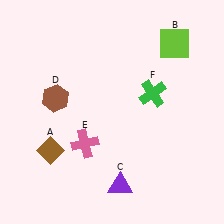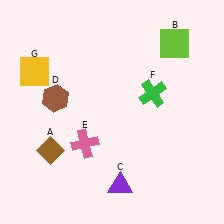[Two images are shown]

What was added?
A yellow square (G) was added in Image 2.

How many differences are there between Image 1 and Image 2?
There is 1 difference between the two images.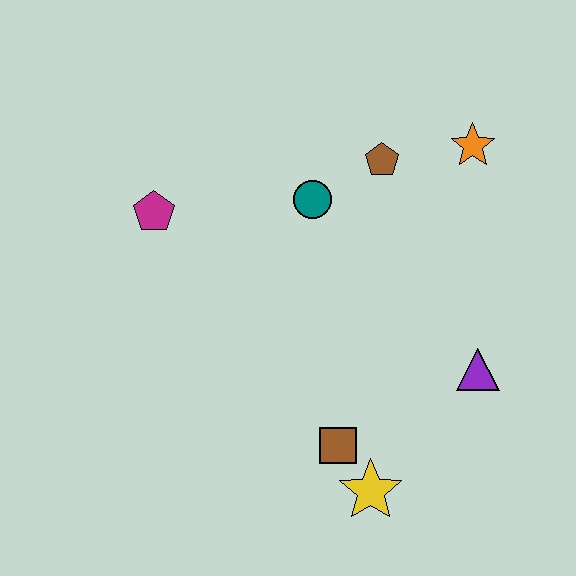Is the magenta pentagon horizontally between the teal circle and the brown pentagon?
No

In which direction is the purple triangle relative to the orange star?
The purple triangle is below the orange star.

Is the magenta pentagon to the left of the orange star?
Yes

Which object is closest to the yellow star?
The brown square is closest to the yellow star.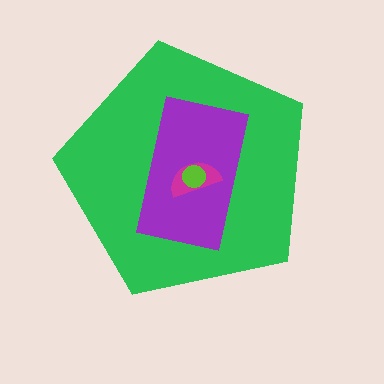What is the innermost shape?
The lime circle.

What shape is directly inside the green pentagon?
The purple rectangle.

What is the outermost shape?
The green pentagon.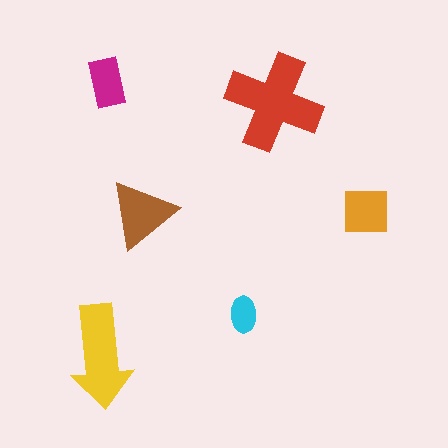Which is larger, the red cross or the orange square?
The red cross.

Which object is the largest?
The red cross.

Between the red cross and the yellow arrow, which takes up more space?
The red cross.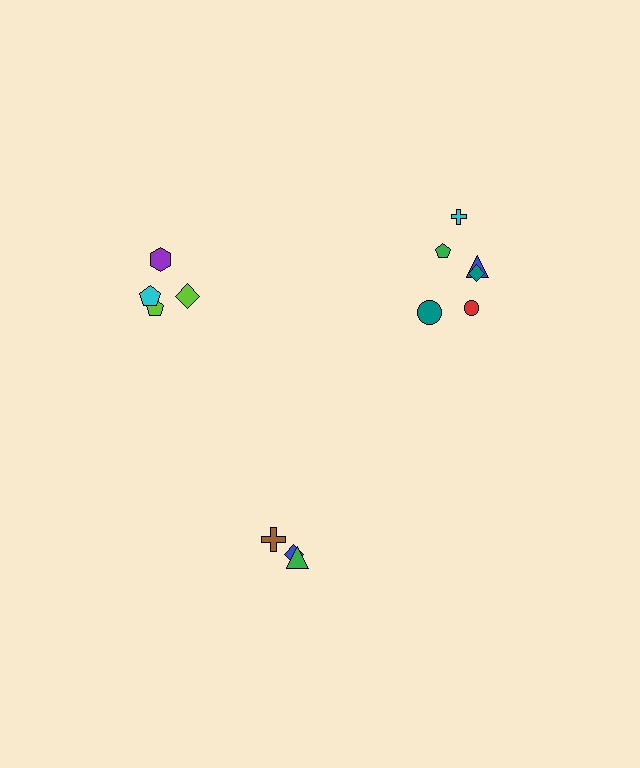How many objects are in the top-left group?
There are 4 objects.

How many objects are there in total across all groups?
There are 13 objects.